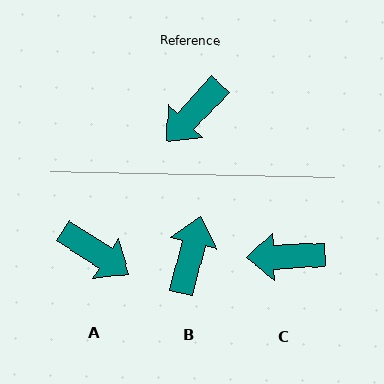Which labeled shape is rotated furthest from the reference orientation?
B, about 151 degrees away.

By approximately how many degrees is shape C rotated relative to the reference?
Approximately 44 degrees clockwise.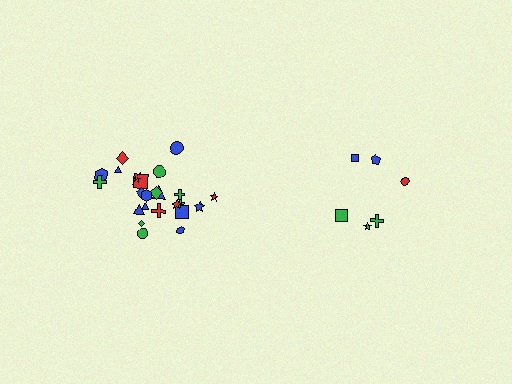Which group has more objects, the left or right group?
The left group.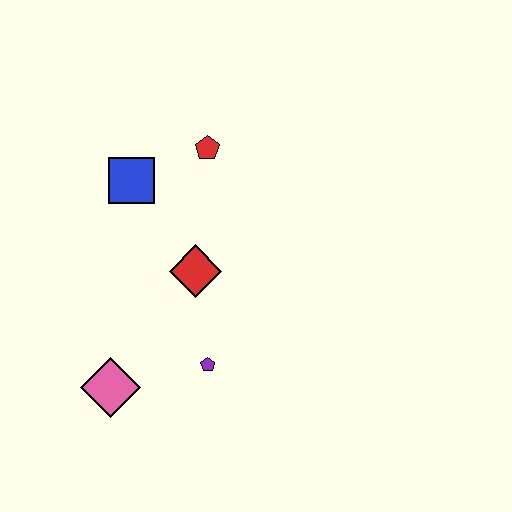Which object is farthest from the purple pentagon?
The red pentagon is farthest from the purple pentagon.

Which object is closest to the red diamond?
The purple pentagon is closest to the red diamond.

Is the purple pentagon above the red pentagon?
No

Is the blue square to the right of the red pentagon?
No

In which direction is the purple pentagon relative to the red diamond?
The purple pentagon is below the red diamond.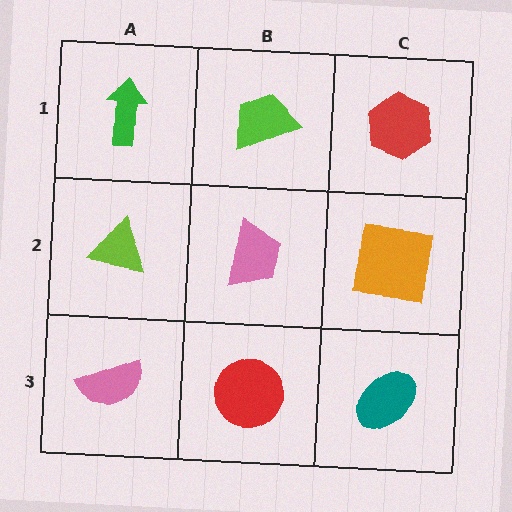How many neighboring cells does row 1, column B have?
3.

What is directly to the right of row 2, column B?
An orange square.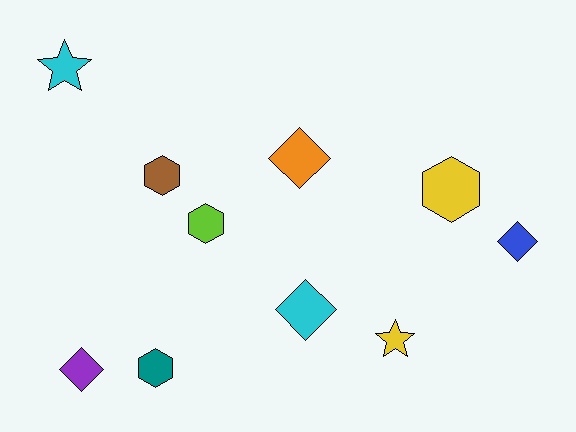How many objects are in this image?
There are 10 objects.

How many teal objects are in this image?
There is 1 teal object.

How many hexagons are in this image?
There are 4 hexagons.